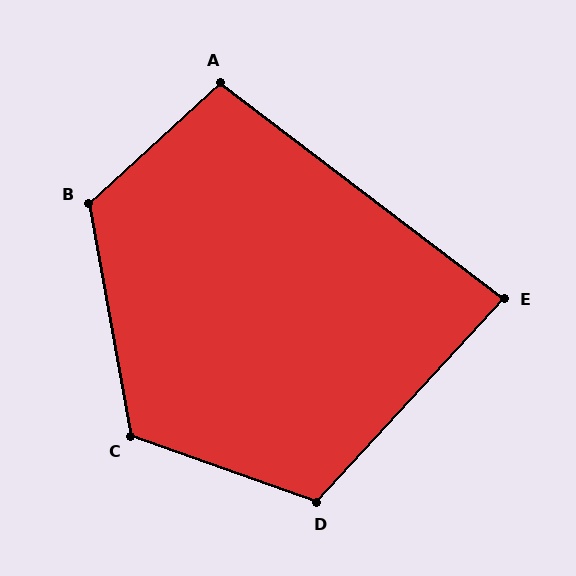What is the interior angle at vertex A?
Approximately 100 degrees (obtuse).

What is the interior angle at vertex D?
Approximately 113 degrees (obtuse).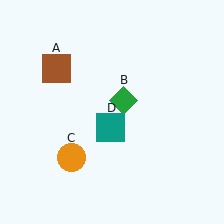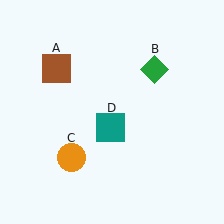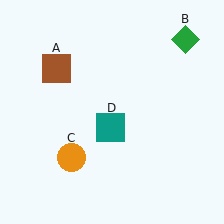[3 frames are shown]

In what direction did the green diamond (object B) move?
The green diamond (object B) moved up and to the right.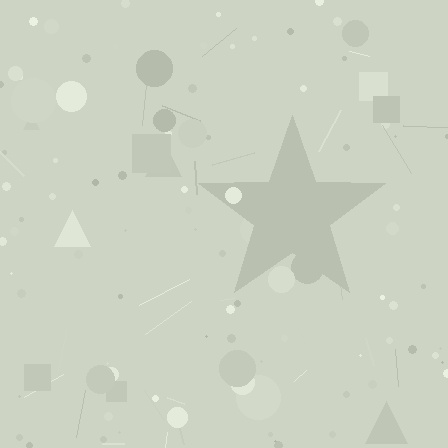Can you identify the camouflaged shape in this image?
The camouflaged shape is a star.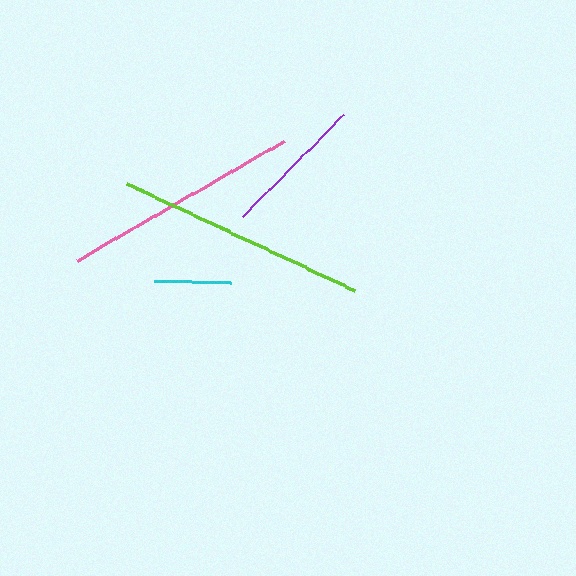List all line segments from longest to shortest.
From longest to shortest: lime, pink, purple, cyan.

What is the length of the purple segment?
The purple segment is approximately 143 pixels long.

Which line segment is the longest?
The lime line is the longest at approximately 252 pixels.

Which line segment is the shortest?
The cyan line is the shortest at approximately 76 pixels.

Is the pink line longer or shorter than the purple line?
The pink line is longer than the purple line.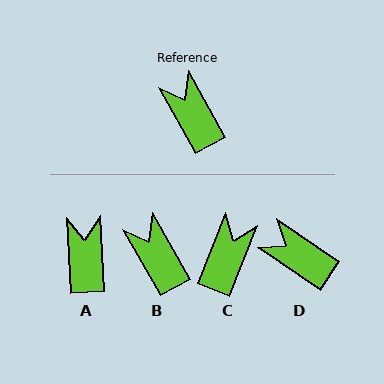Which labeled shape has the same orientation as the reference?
B.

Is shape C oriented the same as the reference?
No, it is off by about 52 degrees.